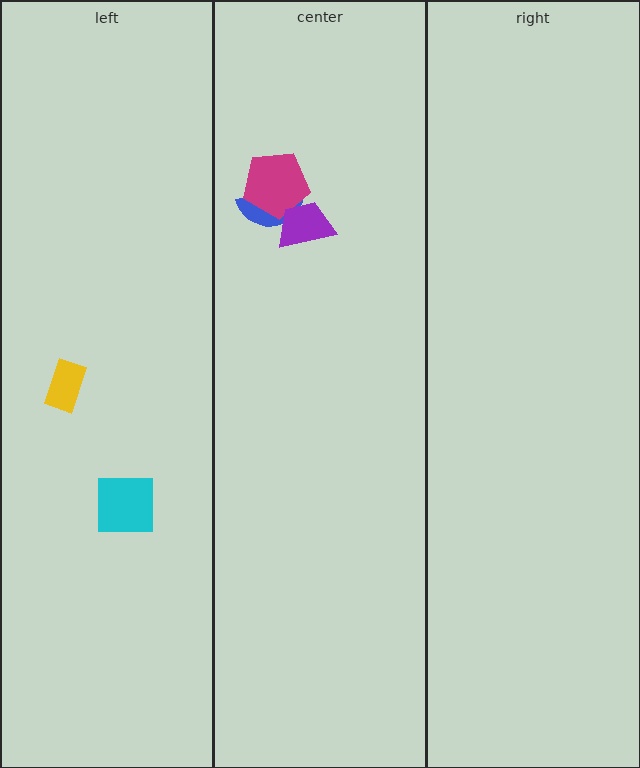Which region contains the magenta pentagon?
The center region.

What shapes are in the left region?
The yellow rectangle, the cyan square.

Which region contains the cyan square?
The left region.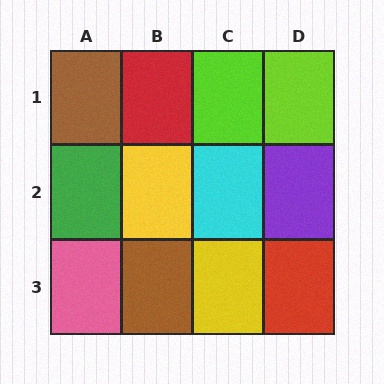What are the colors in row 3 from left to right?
Pink, brown, yellow, red.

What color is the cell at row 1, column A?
Brown.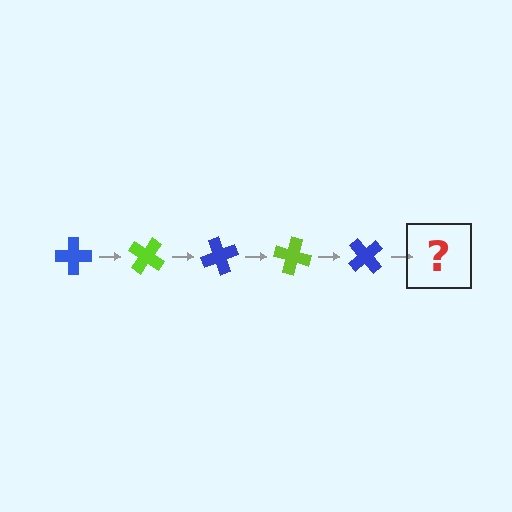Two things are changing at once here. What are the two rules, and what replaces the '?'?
The two rules are that it rotates 35 degrees each step and the color cycles through blue and lime. The '?' should be a lime cross, rotated 175 degrees from the start.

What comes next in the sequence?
The next element should be a lime cross, rotated 175 degrees from the start.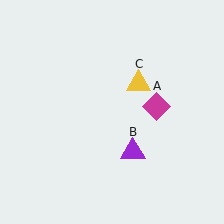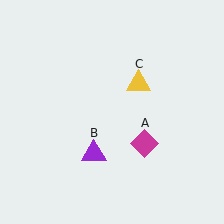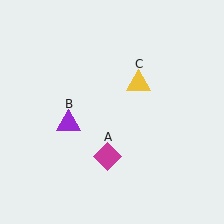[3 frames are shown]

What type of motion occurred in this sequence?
The magenta diamond (object A), purple triangle (object B) rotated clockwise around the center of the scene.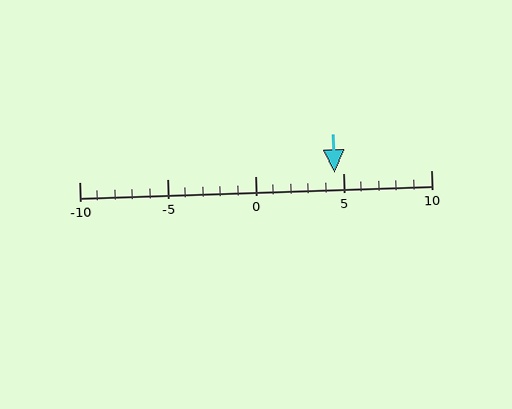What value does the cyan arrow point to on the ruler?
The cyan arrow points to approximately 4.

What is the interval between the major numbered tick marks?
The major tick marks are spaced 5 units apart.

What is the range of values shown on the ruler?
The ruler shows values from -10 to 10.